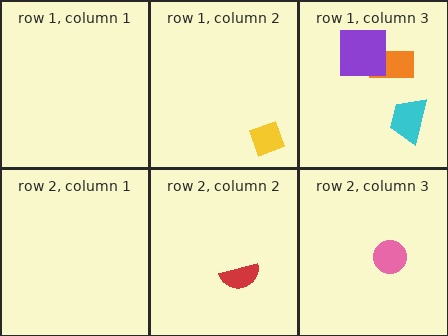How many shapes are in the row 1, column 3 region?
3.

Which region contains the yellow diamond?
The row 1, column 2 region.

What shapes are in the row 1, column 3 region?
The orange rectangle, the purple square, the cyan trapezoid.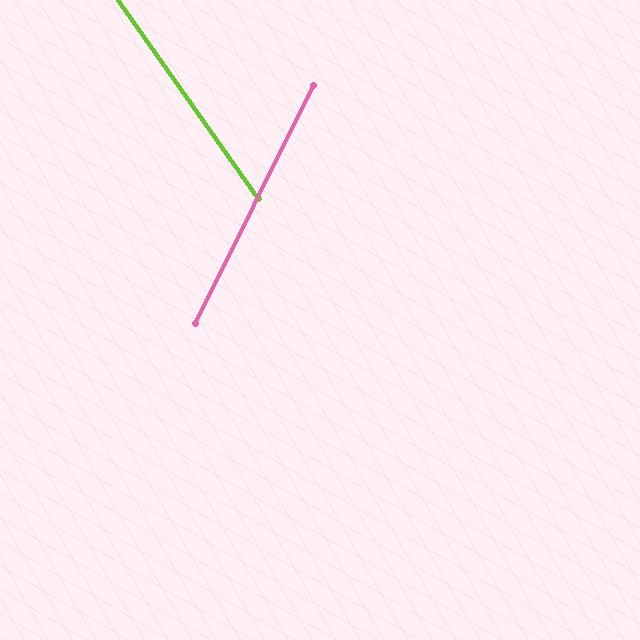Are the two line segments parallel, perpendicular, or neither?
Neither parallel nor perpendicular — they differ by about 62°.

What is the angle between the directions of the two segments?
Approximately 62 degrees.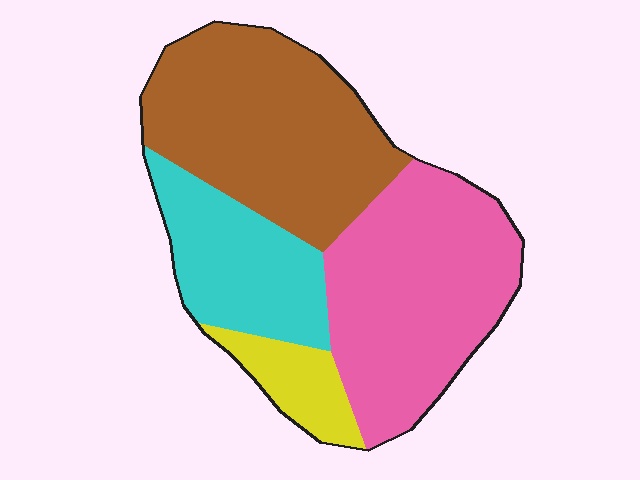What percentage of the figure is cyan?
Cyan covers about 20% of the figure.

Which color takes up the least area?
Yellow, at roughly 10%.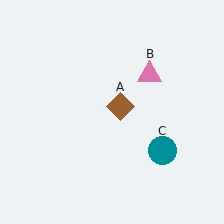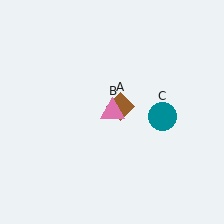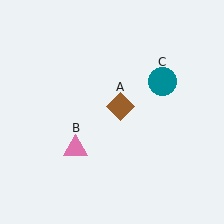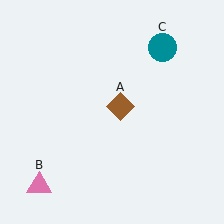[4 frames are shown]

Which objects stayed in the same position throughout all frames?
Brown diamond (object A) remained stationary.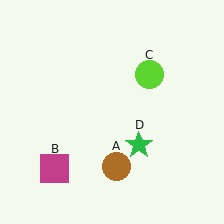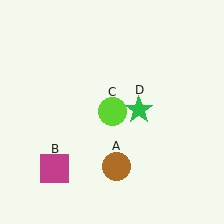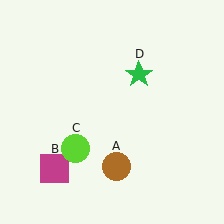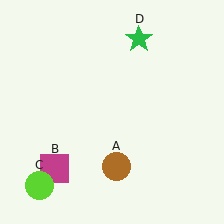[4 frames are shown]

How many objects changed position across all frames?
2 objects changed position: lime circle (object C), green star (object D).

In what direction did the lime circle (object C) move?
The lime circle (object C) moved down and to the left.